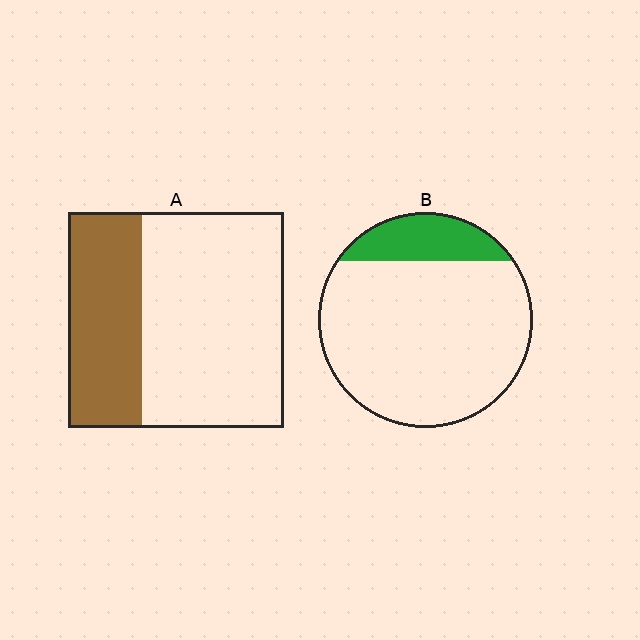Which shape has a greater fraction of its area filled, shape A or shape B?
Shape A.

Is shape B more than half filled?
No.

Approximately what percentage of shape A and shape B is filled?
A is approximately 35% and B is approximately 15%.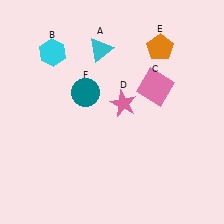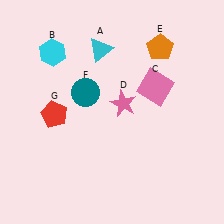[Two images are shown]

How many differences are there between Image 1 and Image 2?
There is 1 difference between the two images.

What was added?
A red pentagon (G) was added in Image 2.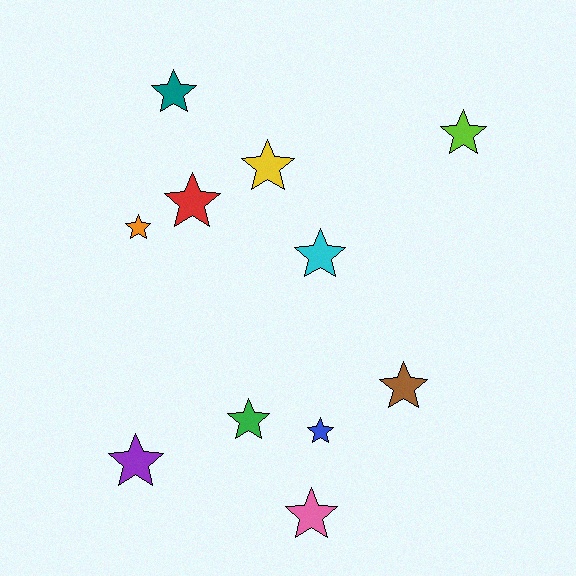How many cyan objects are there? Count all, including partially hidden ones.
There is 1 cyan object.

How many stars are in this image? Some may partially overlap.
There are 11 stars.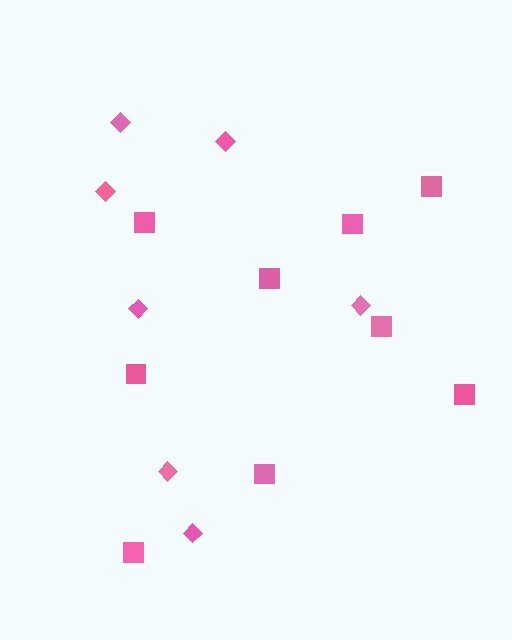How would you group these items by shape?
There are 2 groups: one group of squares (9) and one group of diamonds (7).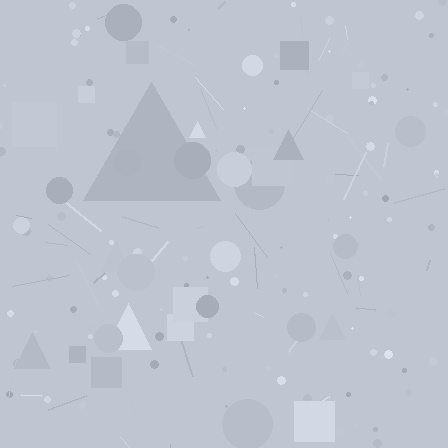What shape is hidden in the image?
A triangle is hidden in the image.